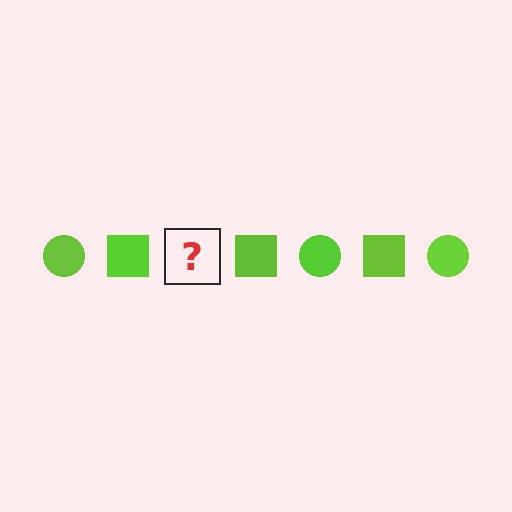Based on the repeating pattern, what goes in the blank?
The blank should be a lime circle.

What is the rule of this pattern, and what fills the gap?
The rule is that the pattern cycles through circle, square shapes in lime. The gap should be filled with a lime circle.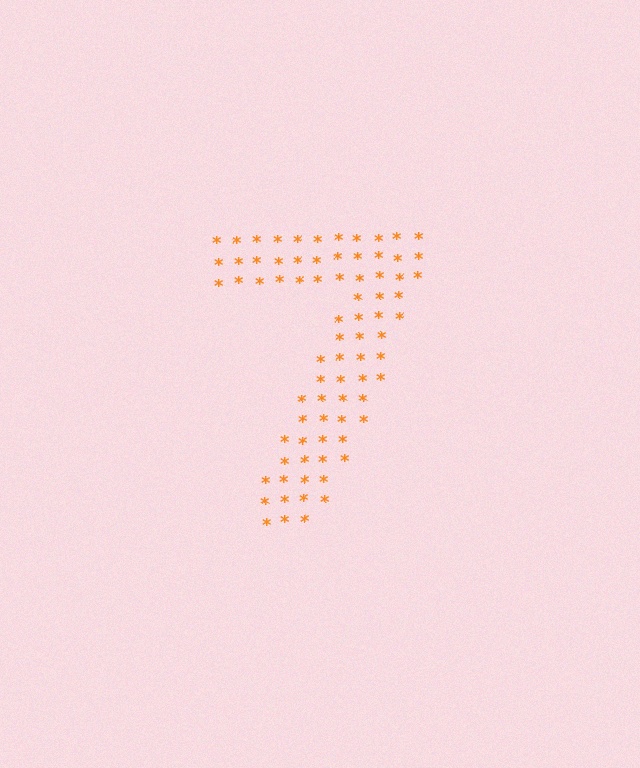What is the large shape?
The large shape is the digit 7.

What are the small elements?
The small elements are asterisks.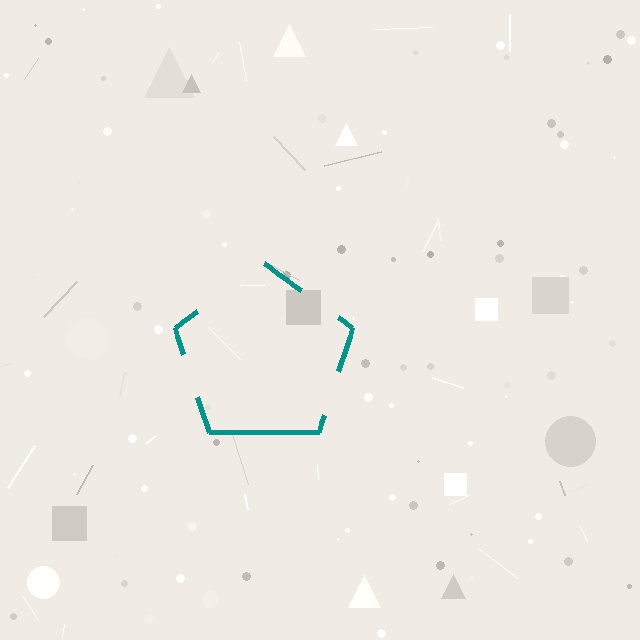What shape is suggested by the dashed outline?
The dashed outline suggests a pentagon.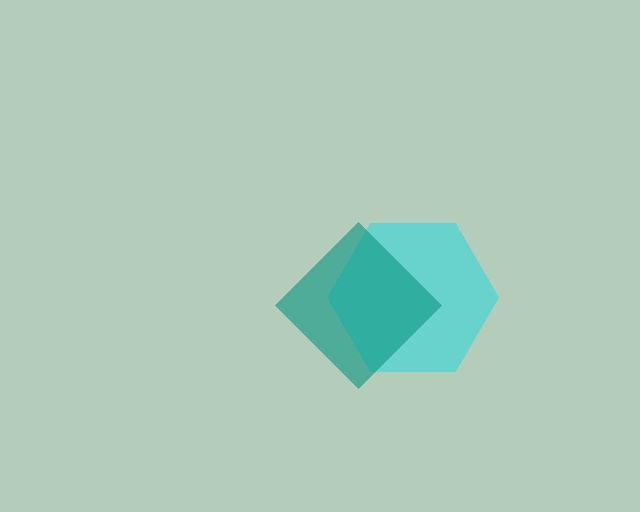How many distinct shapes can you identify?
There are 2 distinct shapes: a cyan hexagon, a teal diamond.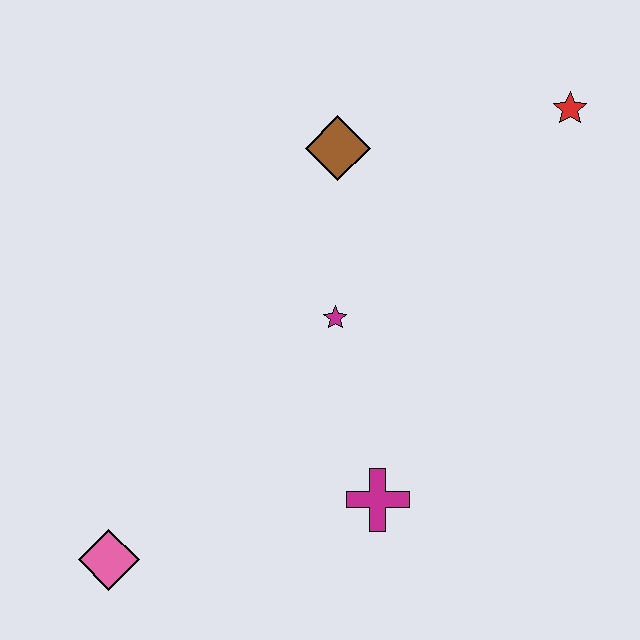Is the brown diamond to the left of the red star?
Yes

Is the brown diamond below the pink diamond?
No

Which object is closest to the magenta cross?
The magenta star is closest to the magenta cross.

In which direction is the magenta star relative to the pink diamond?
The magenta star is above the pink diamond.